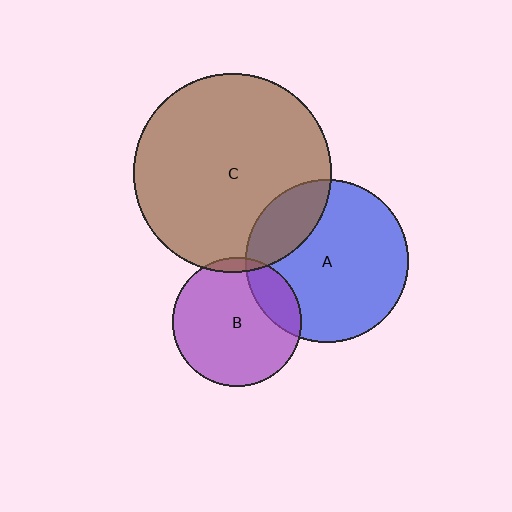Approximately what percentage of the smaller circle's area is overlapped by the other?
Approximately 5%.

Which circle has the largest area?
Circle C (brown).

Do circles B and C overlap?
Yes.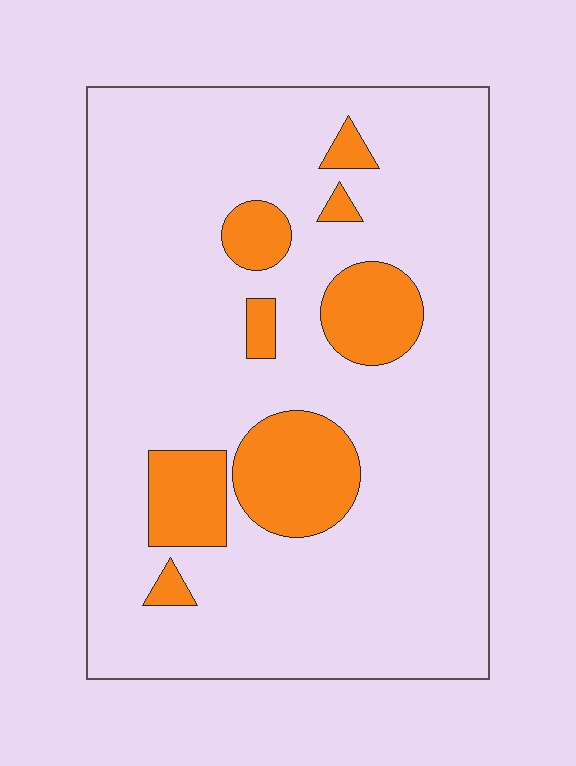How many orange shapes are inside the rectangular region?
8.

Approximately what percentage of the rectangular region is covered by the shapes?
Approximately 15%.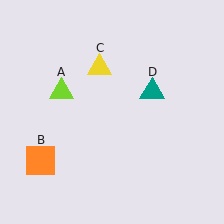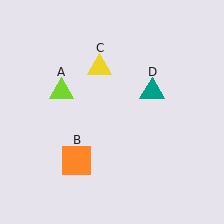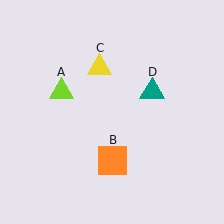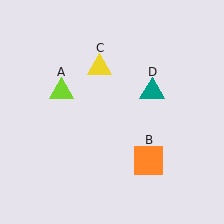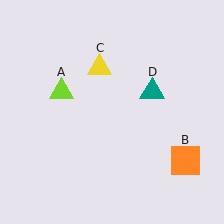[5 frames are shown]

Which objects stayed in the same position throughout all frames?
Lime triangle (object A) and yellow triangle (object C) and teal triangle (object D) remained stationary.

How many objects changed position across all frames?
1 object changed position: orange square (object B).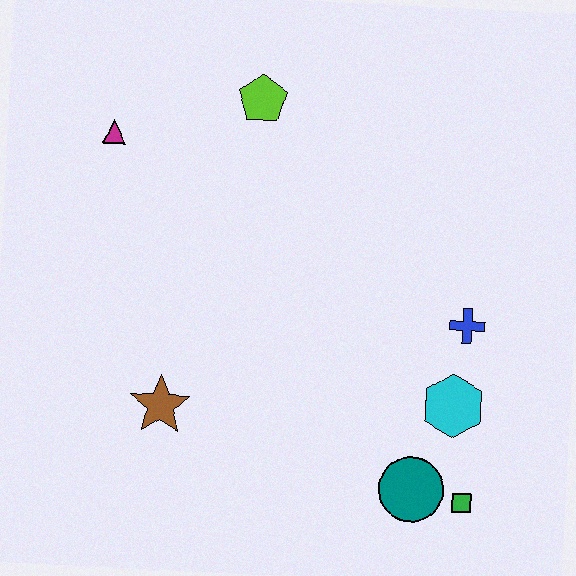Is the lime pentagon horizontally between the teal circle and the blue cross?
No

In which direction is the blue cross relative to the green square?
The blue cross is above the green square.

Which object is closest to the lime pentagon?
The magenta triangle is closest to the lime pentagon.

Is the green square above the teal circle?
No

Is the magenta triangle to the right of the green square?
No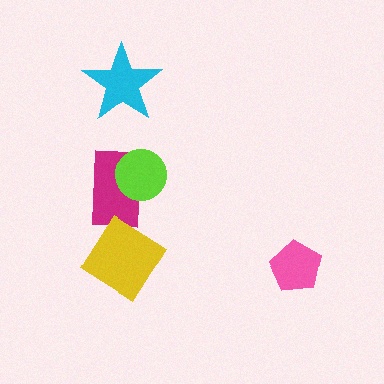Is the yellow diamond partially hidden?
No, no other shape covers it.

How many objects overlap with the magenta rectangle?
1 object overlaps with the magenta rectangle.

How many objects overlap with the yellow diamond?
0 objects overlap with the yellow diamond.